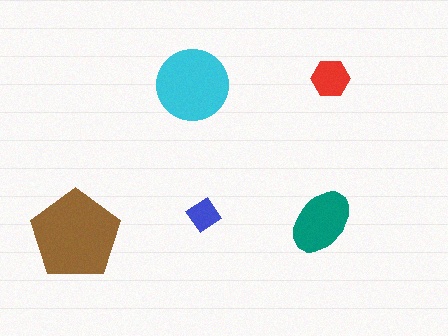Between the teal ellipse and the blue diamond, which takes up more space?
The teal ellipse.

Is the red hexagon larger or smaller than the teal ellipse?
Smaller.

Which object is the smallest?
The blue diamond.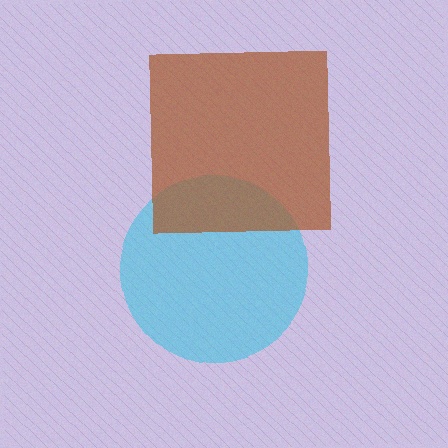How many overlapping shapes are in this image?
There are 2 overlapping shapes in the image.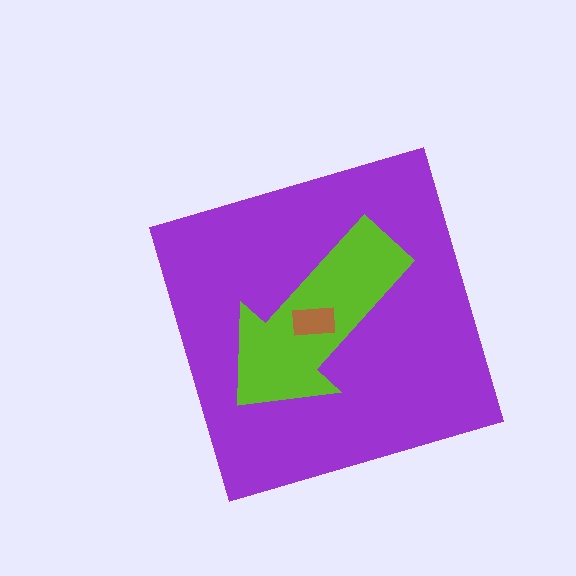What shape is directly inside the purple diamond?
The lime arrow.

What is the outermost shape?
The purple diamond.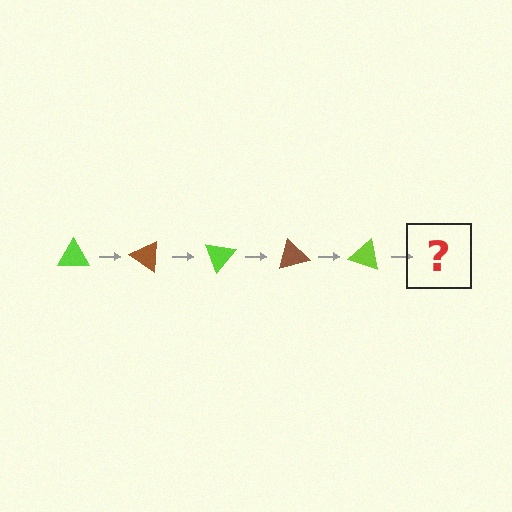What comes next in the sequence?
The next element should be a brown triangle, rotated 175 degrees from the start.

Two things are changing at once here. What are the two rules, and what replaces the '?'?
The two rules are that it rotates 35 degrees each step and the color cycles through lime and brown. The '?' should be a brown triangle, rotated 175 degrees from the start.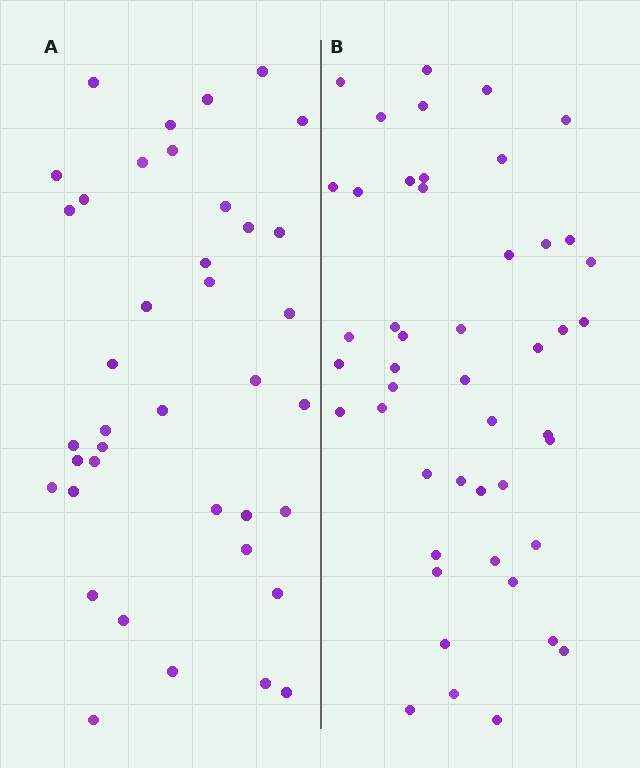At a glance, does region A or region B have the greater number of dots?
Region B (the right region) has more dots.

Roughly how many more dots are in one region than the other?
Region B has roughly 8 or so more dots than region A.